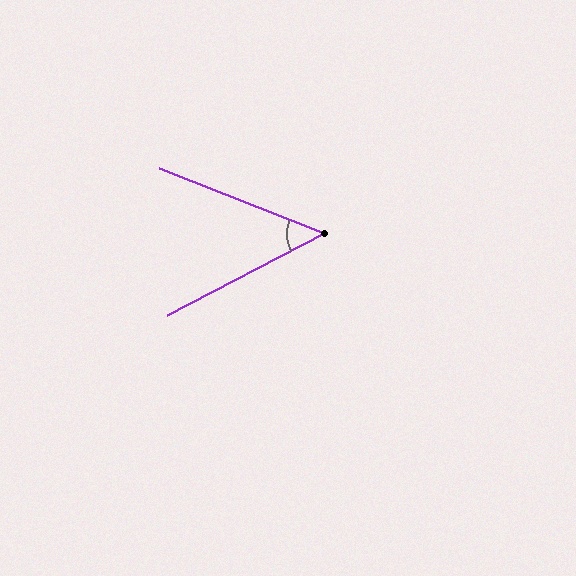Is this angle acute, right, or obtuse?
It is acute.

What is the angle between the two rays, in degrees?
Approximately 49 degrees.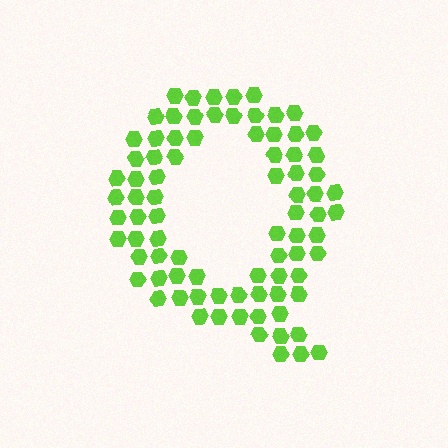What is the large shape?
The large shape is the letter Q.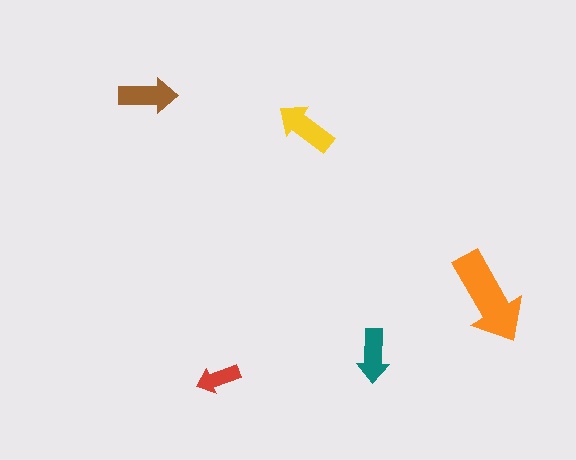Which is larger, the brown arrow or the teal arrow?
The brown one.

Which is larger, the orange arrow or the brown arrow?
The orange one.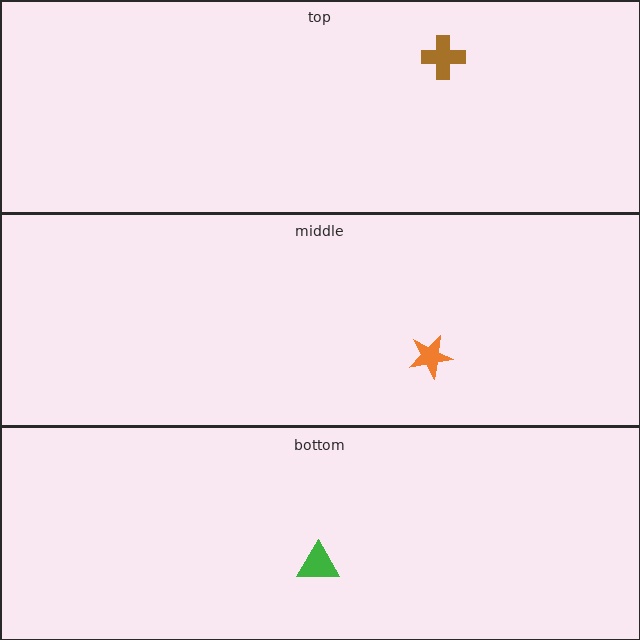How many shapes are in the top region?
1.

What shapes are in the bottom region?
The green triangle.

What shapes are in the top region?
The brown cross.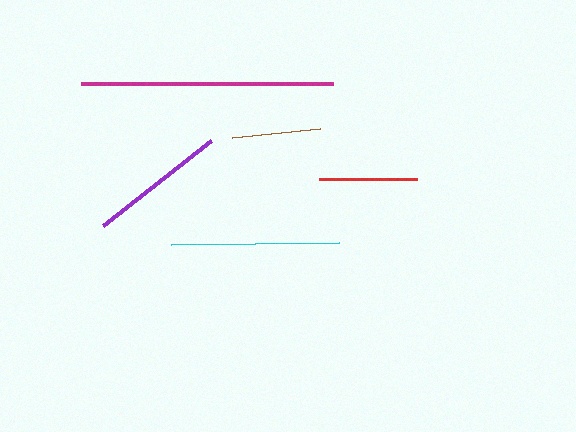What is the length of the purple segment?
The purple segment is approximately 137 pixels long.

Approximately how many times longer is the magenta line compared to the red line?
The magenta line is approximately 2.6 times the length of the red line.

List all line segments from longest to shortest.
From longest to shortest: magenta, cyan, purple, red, brown.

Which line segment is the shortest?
The brown line is the shortest at approximately 89 pixels.